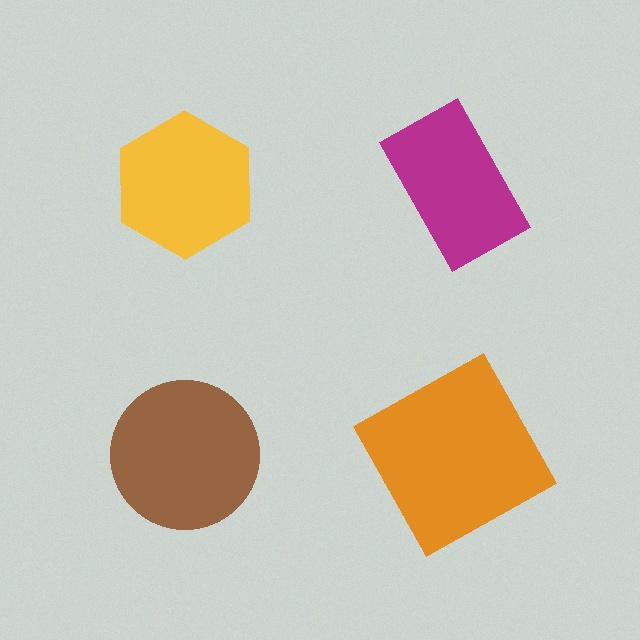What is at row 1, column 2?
A magenta rectangle.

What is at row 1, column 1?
A yellow hexagon.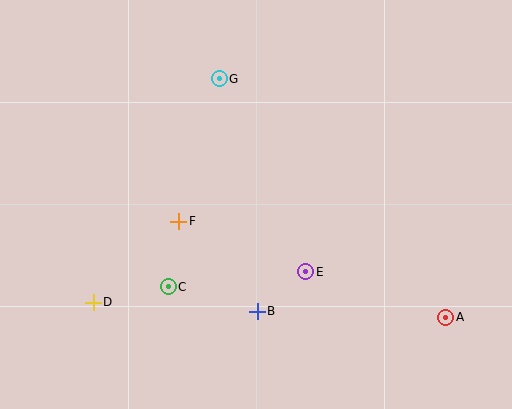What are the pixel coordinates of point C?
Point C is at (168, 287).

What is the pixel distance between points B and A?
The distance between B and A is 189 pixels.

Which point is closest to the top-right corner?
Point G is closest to the top-right corner.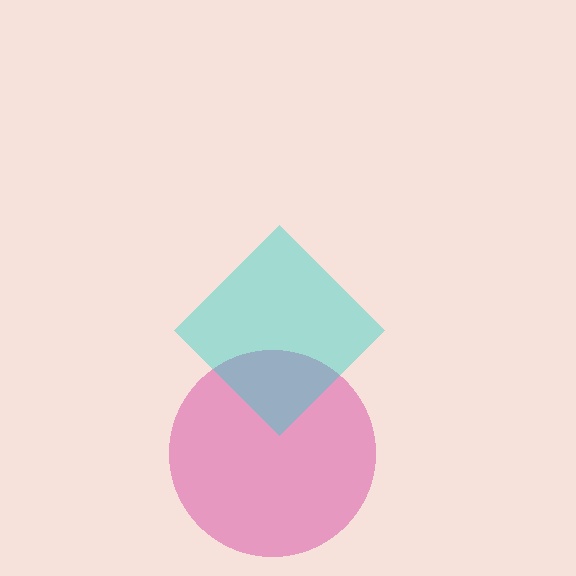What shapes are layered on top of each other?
The layered shapes are: a magenta circle, a cyan diamond.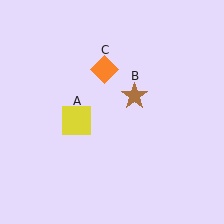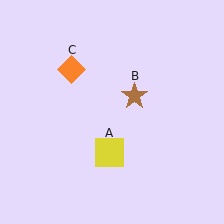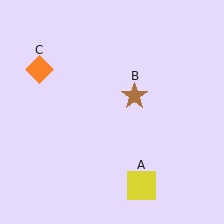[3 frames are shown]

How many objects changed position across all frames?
2 objects changed position: yellow square (object A), orange diamond (object C).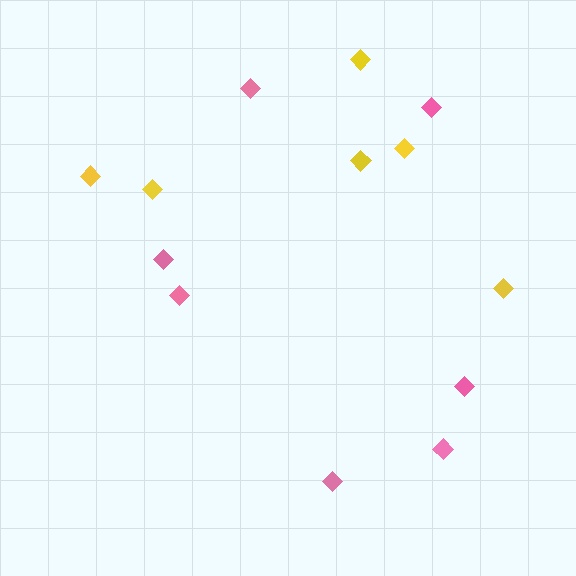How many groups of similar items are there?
There are 2 groups: one group of pink diamonds (7) and one group of yellow diamonds (6).